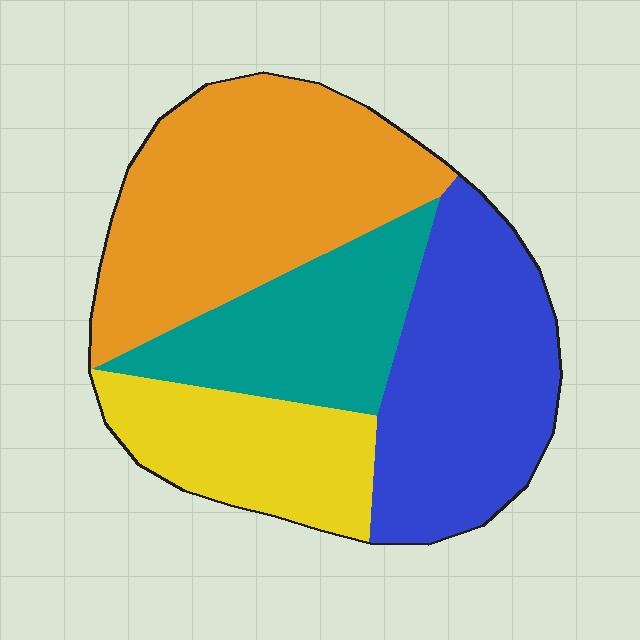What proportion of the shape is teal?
Teal covers roughly 20% of the shape.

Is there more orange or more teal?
Orange.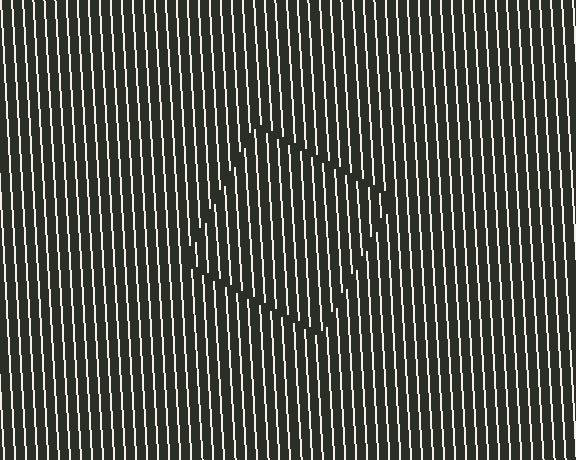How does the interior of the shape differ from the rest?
The interior of the shape contains the same grating, shifted by half a period — the contour is defined by the phase discontinuity where line-ends from the inner and outer gratings abut.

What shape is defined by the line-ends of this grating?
An illusory square. The interior of the shape contains the same grating, shifted by half a period — the contour is defined by the phase discontinuity where line-ends from the inner and outer gratings abut.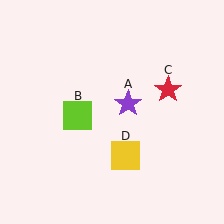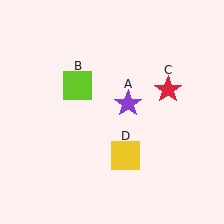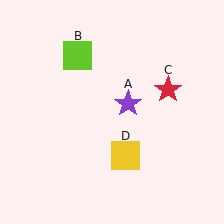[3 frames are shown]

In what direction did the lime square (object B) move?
The lime square (object B) moved up.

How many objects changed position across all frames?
1 object changed position: lime square (object B).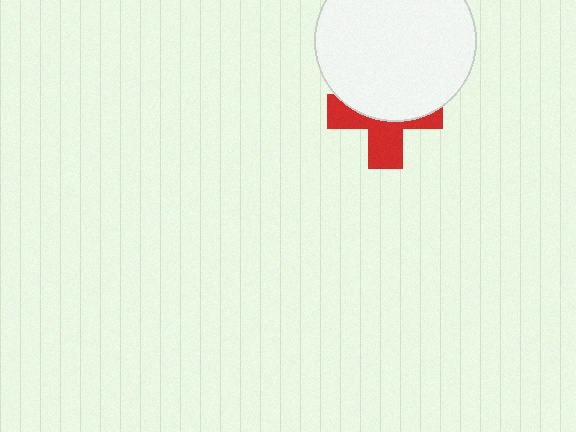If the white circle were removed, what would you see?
You would see the complete red cross.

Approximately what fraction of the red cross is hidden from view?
Roughly 54% of the red cross is hidden behind the white circle.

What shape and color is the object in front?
The object in front is a white circle.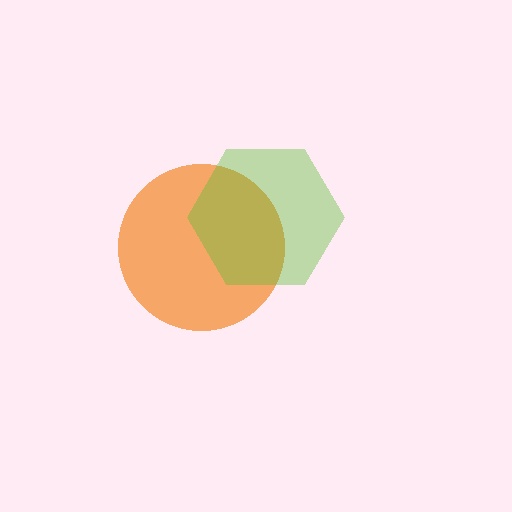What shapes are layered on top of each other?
The layered shapes are: an orange circle, a lime hexagon.